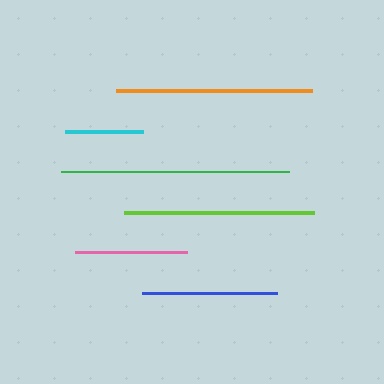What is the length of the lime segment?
The lime segment is approximately 190 pixels long.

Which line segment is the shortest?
The cyan line is the shortest at approximately 78 pixels.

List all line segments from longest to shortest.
From longest to shortest: green, orange, lime, blue, pink, cyan.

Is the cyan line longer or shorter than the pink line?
The pink line is longer than the cyan line.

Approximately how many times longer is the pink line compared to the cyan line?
The pink line is approximately 1.4 times the length of the cyan line.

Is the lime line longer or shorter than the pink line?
The lime line is longer than the pink line.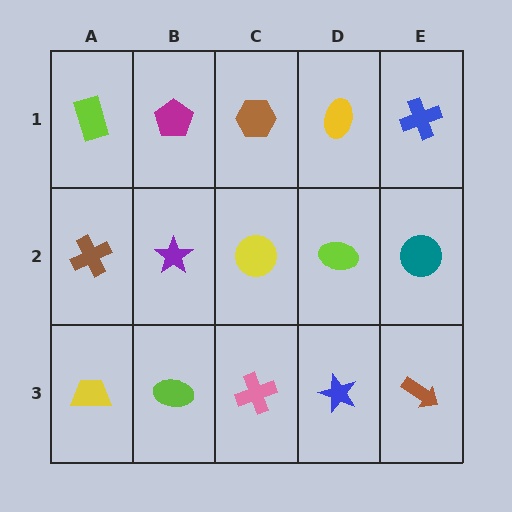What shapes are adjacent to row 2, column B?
A magenta pentagon (row 1, column B), a lime ellipse (row 3, column B), a brown cross (row 2, column A), a yellow circle (row 2, column C).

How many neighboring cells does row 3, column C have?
3.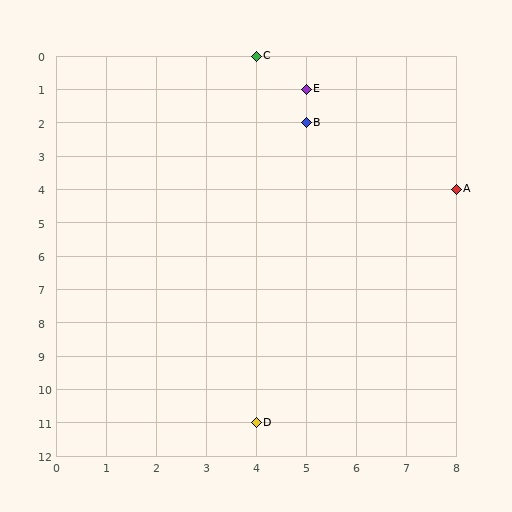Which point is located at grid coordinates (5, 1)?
Point E is at (5, 1).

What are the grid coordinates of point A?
Point A is at grid coordinates (8, 4).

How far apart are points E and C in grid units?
Points E and C are 1 column and 1 row apart (about 1.4 grid units diagonally).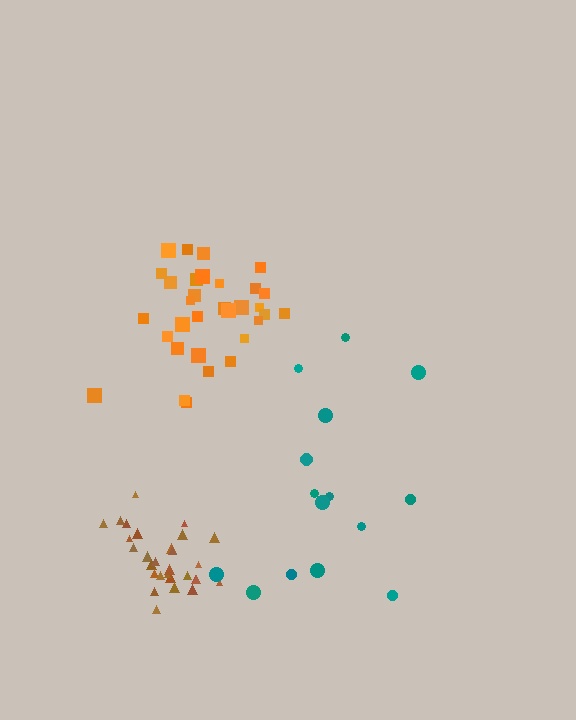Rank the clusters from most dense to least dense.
brown, orange, teal.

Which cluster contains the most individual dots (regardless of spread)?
Orange (32).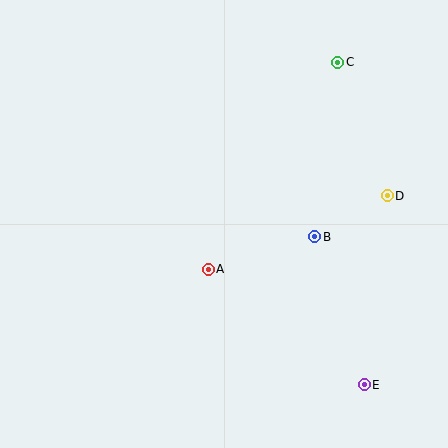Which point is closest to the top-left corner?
Point A is closest to the top-left corner.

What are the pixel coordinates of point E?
Point E is at (364, 385).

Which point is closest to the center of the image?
Point A at (208, 269) is closest to the center.